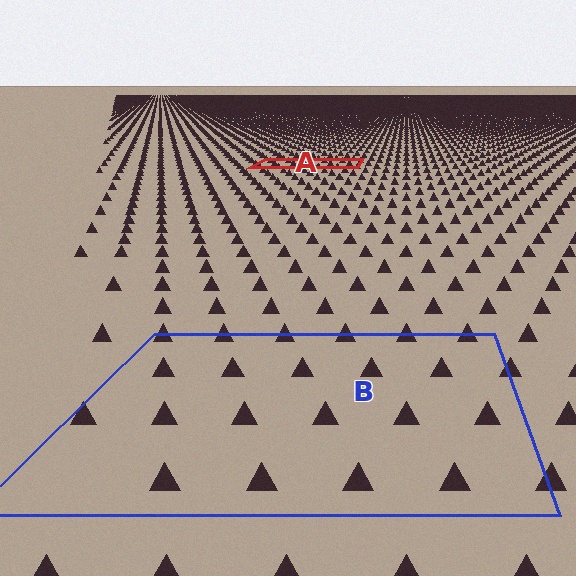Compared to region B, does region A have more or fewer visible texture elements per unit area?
Region A has more texture elements per unit area — they are packed more densely because it is farther away.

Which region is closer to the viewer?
Region B is closer. The texture elements there are larger and more spread out.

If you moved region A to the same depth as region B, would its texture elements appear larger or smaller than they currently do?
They would appear larger. At a closer depth, the same texture elements are projected at a bigger on-screen size.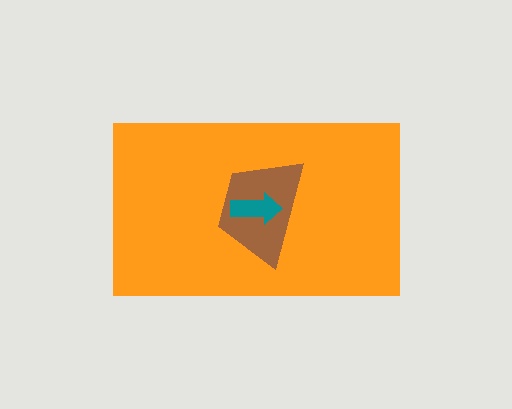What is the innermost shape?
The teal arrow.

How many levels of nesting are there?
3.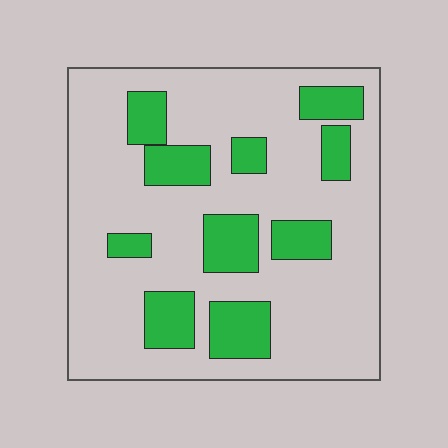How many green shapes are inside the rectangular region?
10.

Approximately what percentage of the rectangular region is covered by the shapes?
Approximately 25%.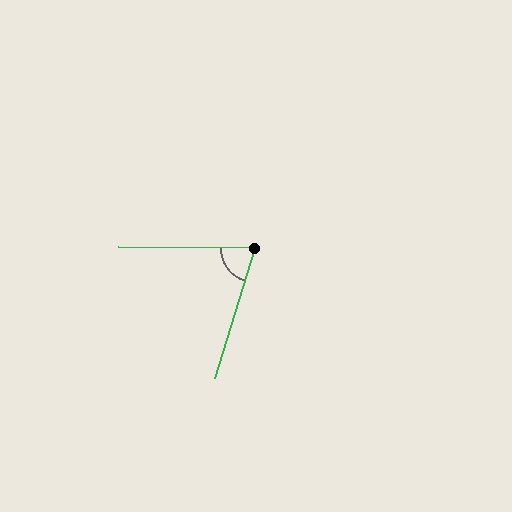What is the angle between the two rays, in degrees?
Approximately 73 degrees.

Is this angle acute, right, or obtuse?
It is acute.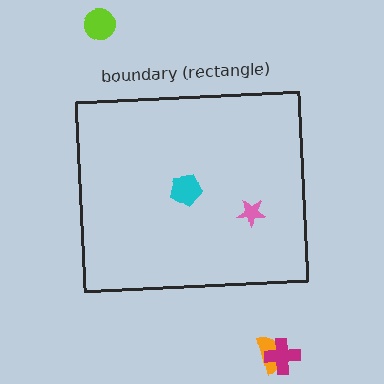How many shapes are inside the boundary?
2 inside, 3 outside.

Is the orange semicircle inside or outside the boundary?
Outside.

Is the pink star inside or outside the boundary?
Inside.